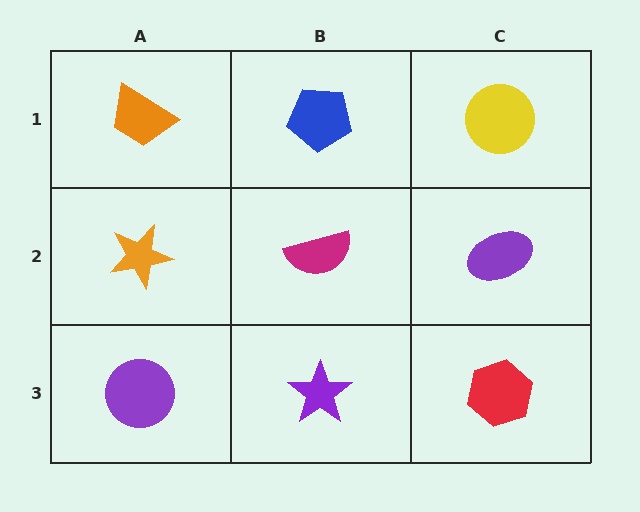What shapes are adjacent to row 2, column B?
A blue pentagon (row 1, column B), a purple star (row 3, column B), an orange star (row 2, column A), a purple ellipse (row 2, column C).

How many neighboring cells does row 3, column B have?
3.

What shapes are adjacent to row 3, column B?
A magenta semicircle (row 2, column B), a purple circle (row 3, column A), a red hexagon (row 3, column C).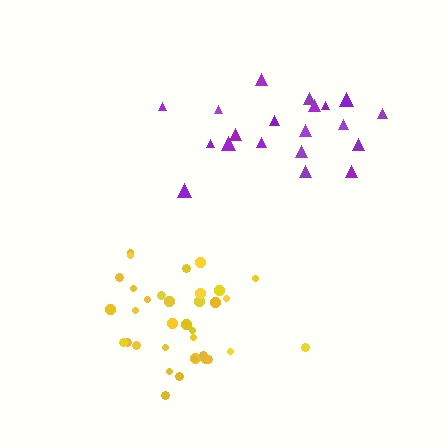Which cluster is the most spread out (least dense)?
Purple.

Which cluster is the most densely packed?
Yellow.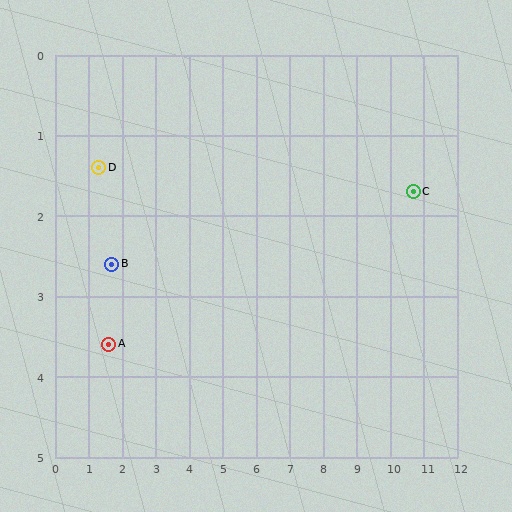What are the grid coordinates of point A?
Point A is at approximately (1.6, 3.6).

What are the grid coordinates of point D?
Point D is at approximately (1.3, 1.4).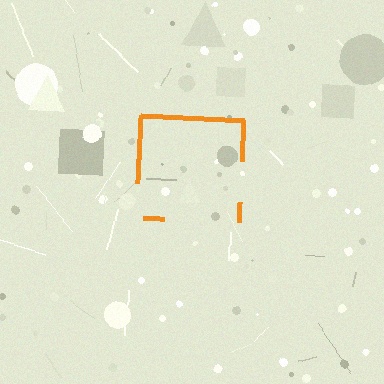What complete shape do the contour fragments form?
The contour fragments form a square.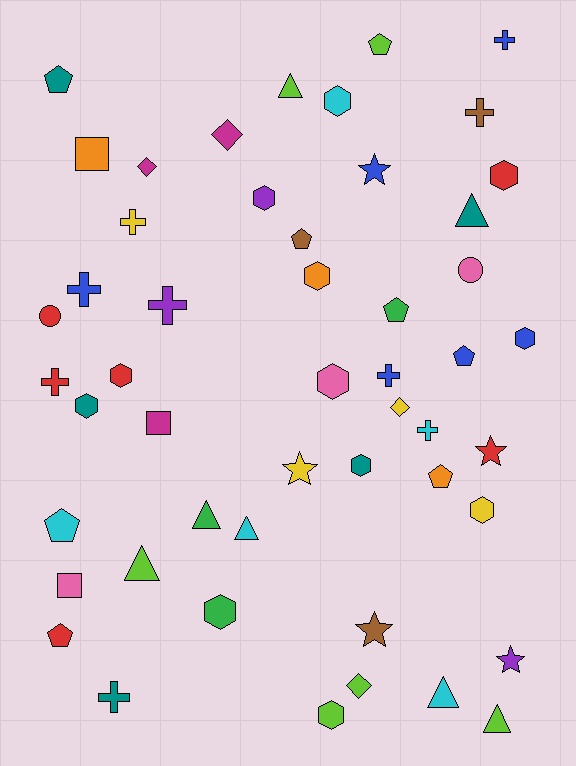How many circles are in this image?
There are 2 circles.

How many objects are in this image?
There are 50 objects.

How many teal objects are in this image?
There are 5 teal objects.